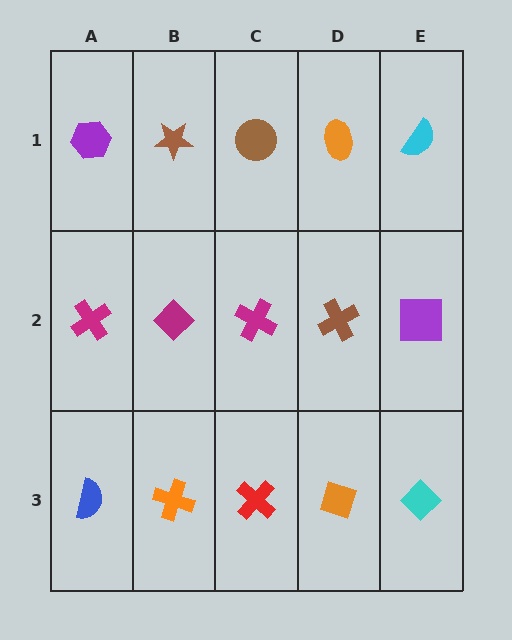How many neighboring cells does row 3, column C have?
3.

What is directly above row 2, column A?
A purple hexagon.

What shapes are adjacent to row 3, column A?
A magenta cross (row 2, column A), an orange cross (row 3, column B).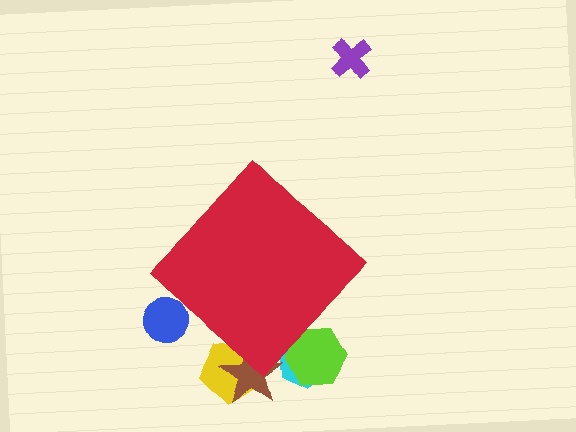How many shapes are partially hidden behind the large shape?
5 shapes are partially hidden.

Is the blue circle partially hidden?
Yes, the blue circle is partially hidden behind the red diamond.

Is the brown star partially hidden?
Yes, the brown star is partially hidden behind the red diamond.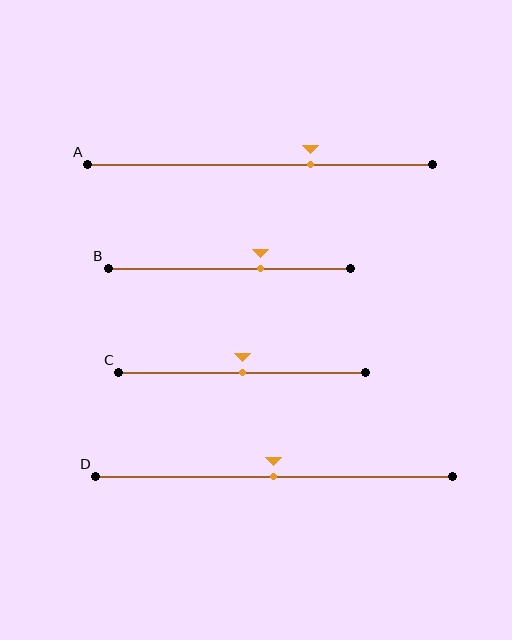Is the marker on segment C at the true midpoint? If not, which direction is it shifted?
Yes, the marker on segment C is at the true midpoint.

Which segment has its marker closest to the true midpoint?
Segment C has its marker closest to the true midpoint.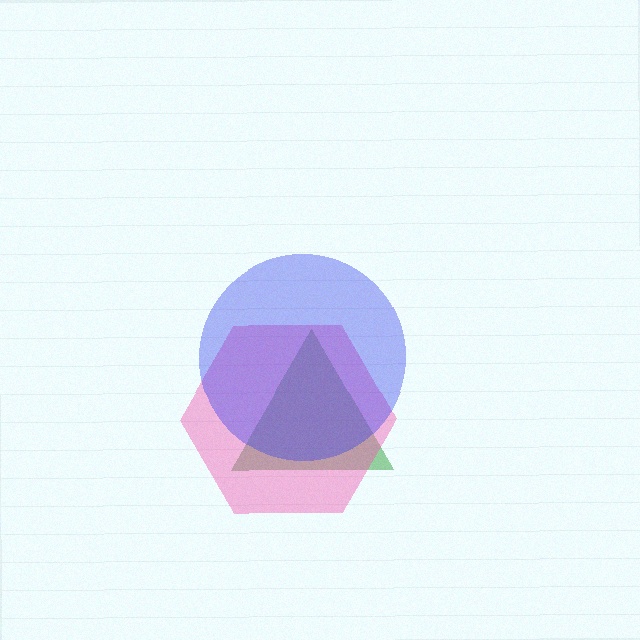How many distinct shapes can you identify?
There are 3 distinct shapes: a green triangle, a pink hexagon, a blue circle.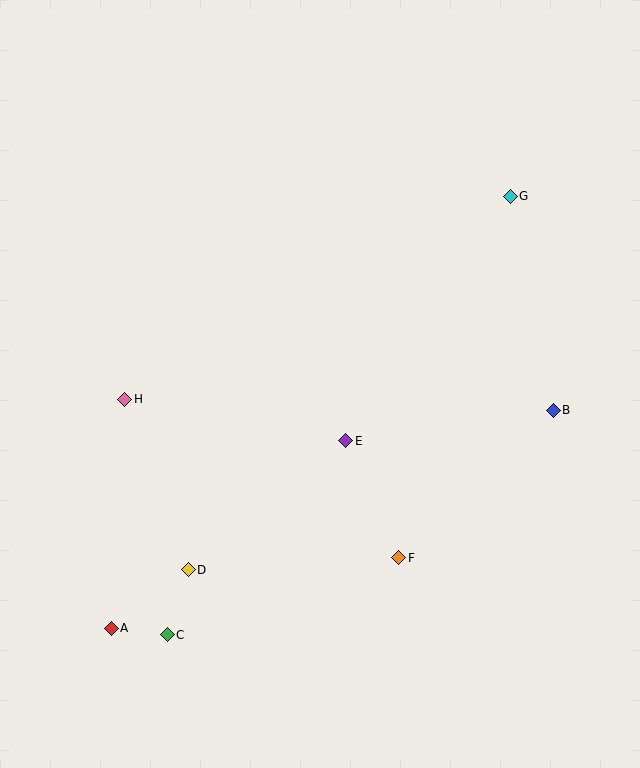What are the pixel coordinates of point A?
Point A is at (111, 628).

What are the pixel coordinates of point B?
Point B is at (553, 411).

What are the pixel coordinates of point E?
Point E is at (346, 441).